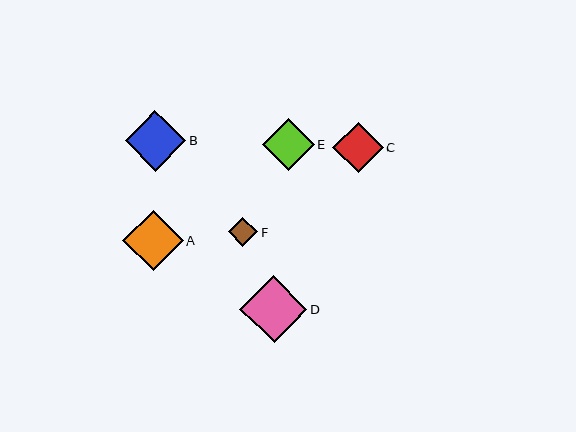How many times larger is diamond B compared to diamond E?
Diamond B is approximately 1.2 times the size of diamond E.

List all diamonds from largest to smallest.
From largest to smallest: D, A, B, E, C, F.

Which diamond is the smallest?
Diamond F is the smallest with a size of approximately 29 pixels.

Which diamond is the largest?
Diamond D is the largest with a size of approximately 67 pixels.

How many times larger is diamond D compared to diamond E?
Diamond D is approximately 1.3 times the size of diamond E.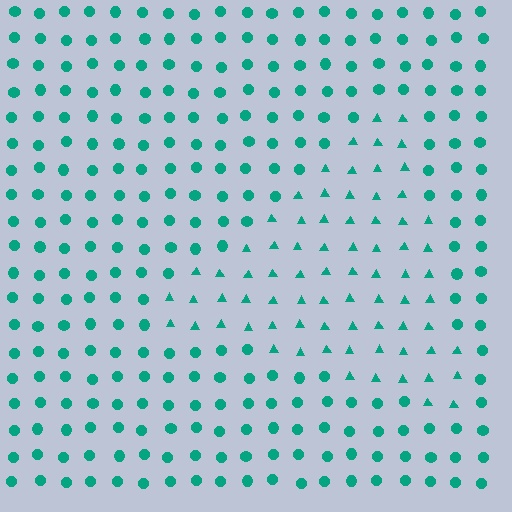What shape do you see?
I see a triangle.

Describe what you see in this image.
The image is filled with small teal elements arranged in a uniform grid. A triangle-shaped region contains triangles, while the surrounding area contains circles. The boundary is defined purely by the change in element shape.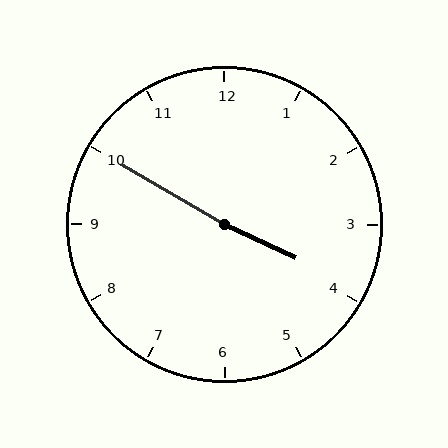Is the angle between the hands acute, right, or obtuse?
It is obtuse.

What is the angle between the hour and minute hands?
Approximately 175 degrees.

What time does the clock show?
3:50.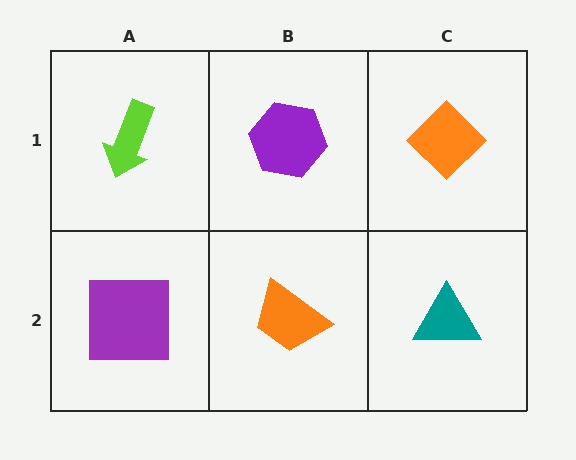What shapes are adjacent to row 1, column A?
A purple square (row 2, column A), a purple hexagon (row 1, column B).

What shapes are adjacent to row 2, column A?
A lime arrow (row 1, column A), an orange trapezoid (row 2, column B).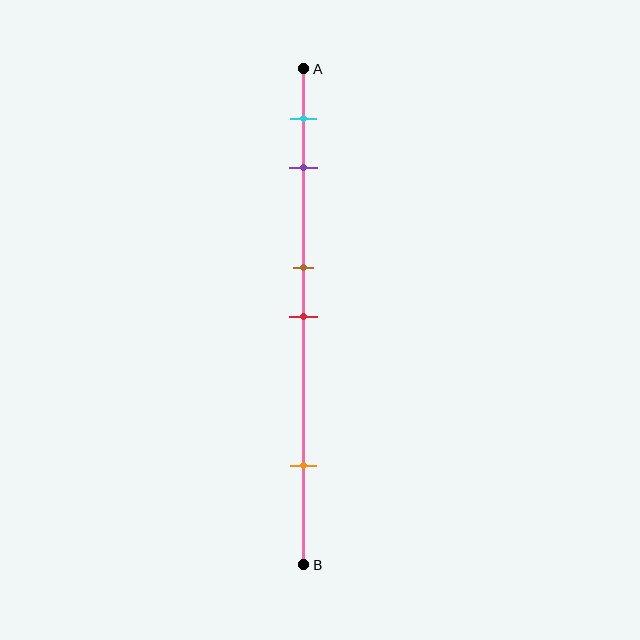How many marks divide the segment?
There are 5 marks dividing the segment.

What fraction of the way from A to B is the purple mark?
The purple mark is approximately 20% (0.2) of the way from A to B.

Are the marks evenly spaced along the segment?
No, the marks are not evenly spaced.